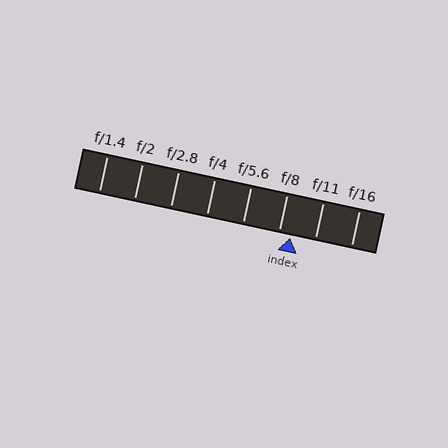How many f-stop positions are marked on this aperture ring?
There are 8 f-stop positions marked.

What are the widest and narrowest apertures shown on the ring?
The widest aperture shown is f/1.4 and the narrowest is f/16.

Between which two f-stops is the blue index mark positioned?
The index mark is between f/8 and f/11.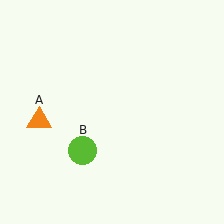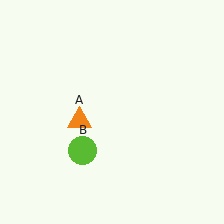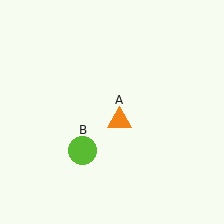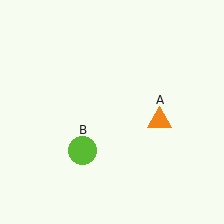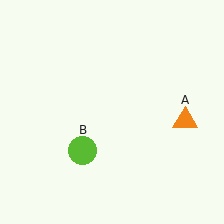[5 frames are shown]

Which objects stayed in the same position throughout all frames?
Lime circle (object B) remained stationary.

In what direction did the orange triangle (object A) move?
The orange triangle (object A) moved right.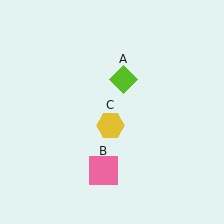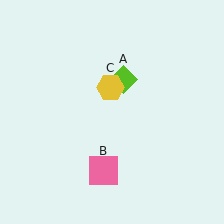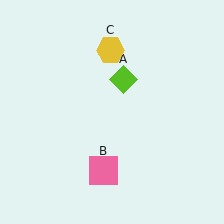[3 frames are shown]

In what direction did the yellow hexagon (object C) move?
The yellow hexagon (object C) moved up.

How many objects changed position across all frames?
1 object changed position: yellow hexagon (object C).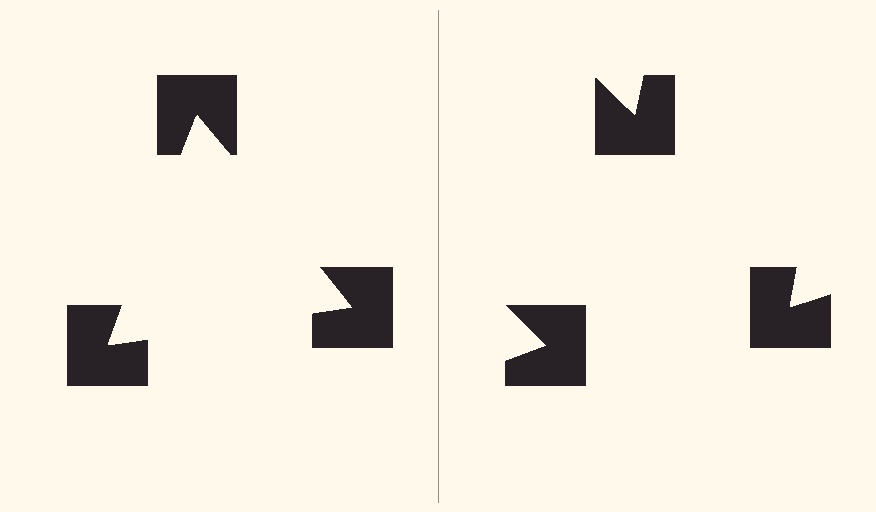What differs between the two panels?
The notched squares are positioned identically on both sides; only the wedge orientations differ. On the left they align to a triangle; on the right they are misaligned.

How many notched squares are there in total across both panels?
6 — 3 on each side.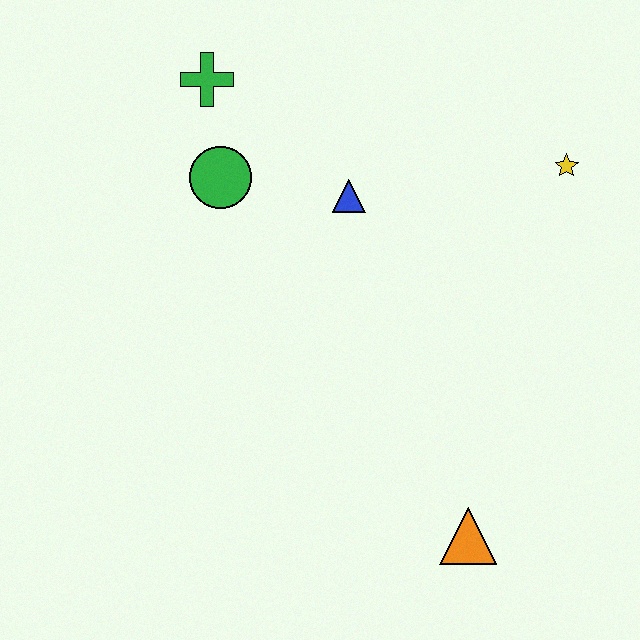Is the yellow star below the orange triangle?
No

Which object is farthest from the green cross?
The orange triangle is farthest from the green cross.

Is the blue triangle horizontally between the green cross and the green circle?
No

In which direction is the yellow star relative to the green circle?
The yellow star is to the right of the green circle.